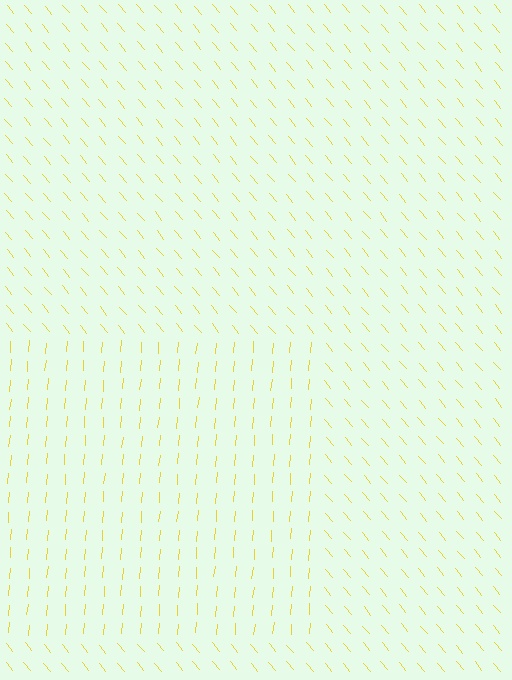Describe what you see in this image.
The image is filled with small yellow line segments. A rectangle region in the image has lines oriented differently from the surrounding lines, creating a visible texture boundary.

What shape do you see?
I see a rectangle.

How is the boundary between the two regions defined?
The boundary is defined purely by a change in line orientation (approximately 45 degrees difference). All lines are the same color and thickness.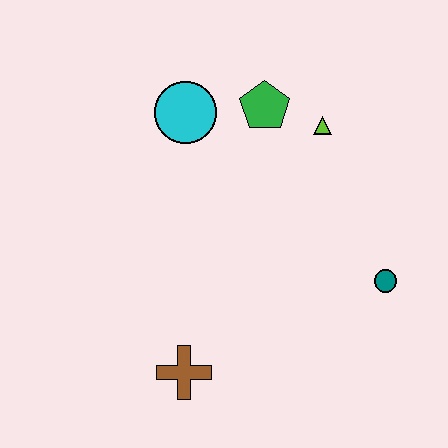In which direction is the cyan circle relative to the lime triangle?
The cyan circle is to the left of the lime triangle.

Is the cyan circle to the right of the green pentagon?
No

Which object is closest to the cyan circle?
The green pentagon is closest to the cyan circle.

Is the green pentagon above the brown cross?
Yes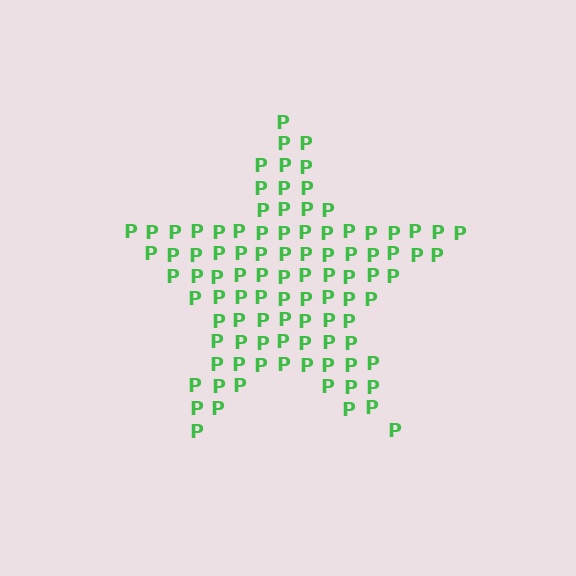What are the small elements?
The small elements are letter P's.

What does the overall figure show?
The overall figure shows a star.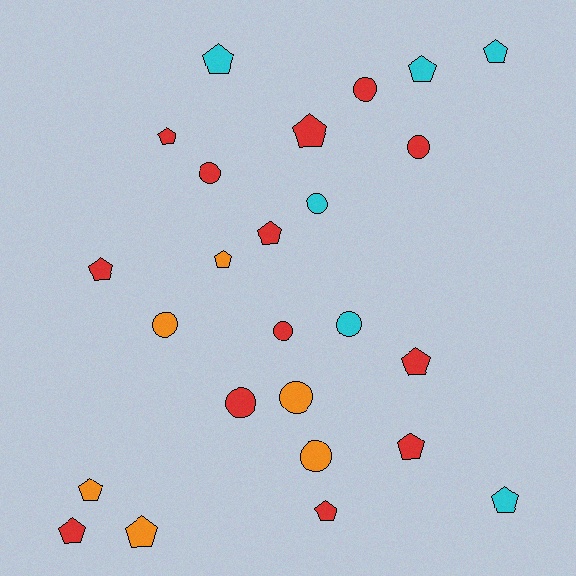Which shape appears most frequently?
Pentagon, with 15 objects.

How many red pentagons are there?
There are 8 red pentagons.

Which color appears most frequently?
Red, with 13 objects.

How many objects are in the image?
There are 25 objects.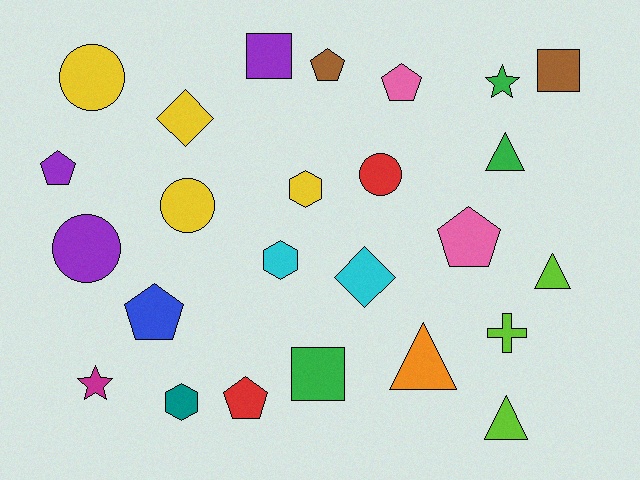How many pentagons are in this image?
There are 6 pentagons.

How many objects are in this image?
There are 25 objects.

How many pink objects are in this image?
There are 2 pink objects.